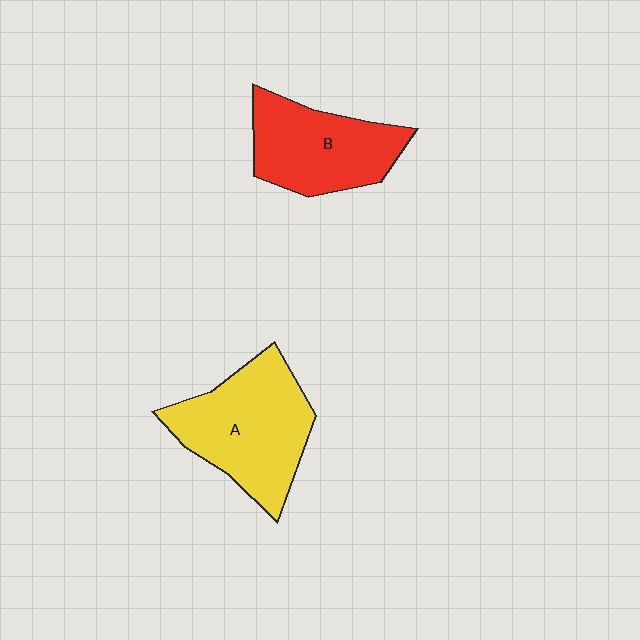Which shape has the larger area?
Shape A (yellow).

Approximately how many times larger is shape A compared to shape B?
Approximately 1.2 times.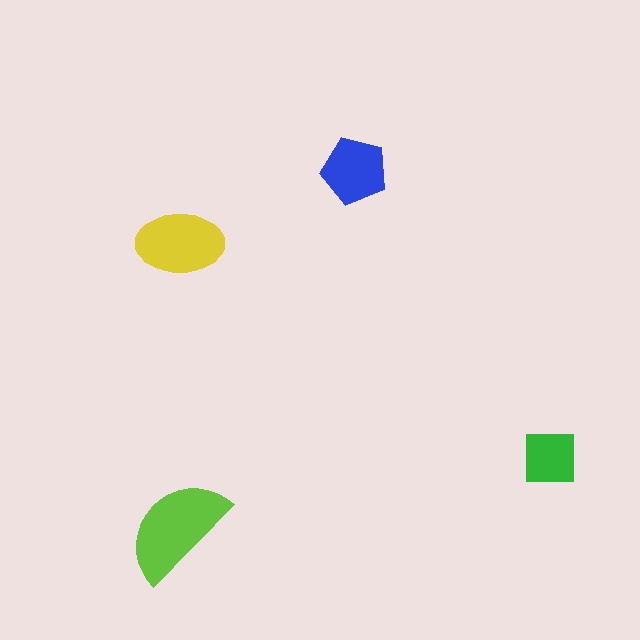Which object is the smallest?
The green square.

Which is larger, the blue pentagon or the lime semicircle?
The lime semicircle.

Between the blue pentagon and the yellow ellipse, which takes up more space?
The yellow ellipse.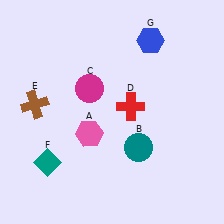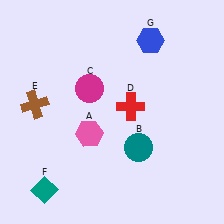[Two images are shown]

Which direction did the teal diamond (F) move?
The teal diamond (F) moved down.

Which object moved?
The teal diamond (F) moved down.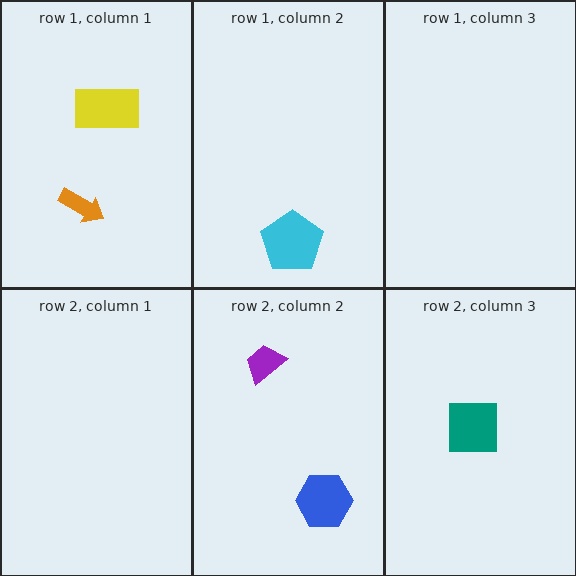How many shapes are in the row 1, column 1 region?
2.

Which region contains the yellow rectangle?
The row 1, column 1 region.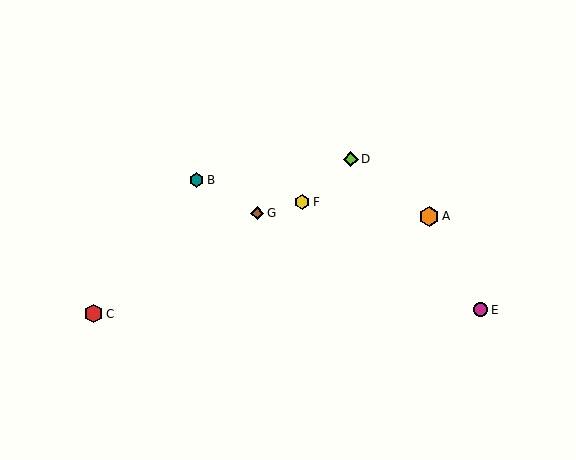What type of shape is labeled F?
Shape F is a yellow hexagon.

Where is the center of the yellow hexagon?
The center of the yellow hexagon is at (302, 202).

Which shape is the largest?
The orange hexagon (labeled A) is the largest.